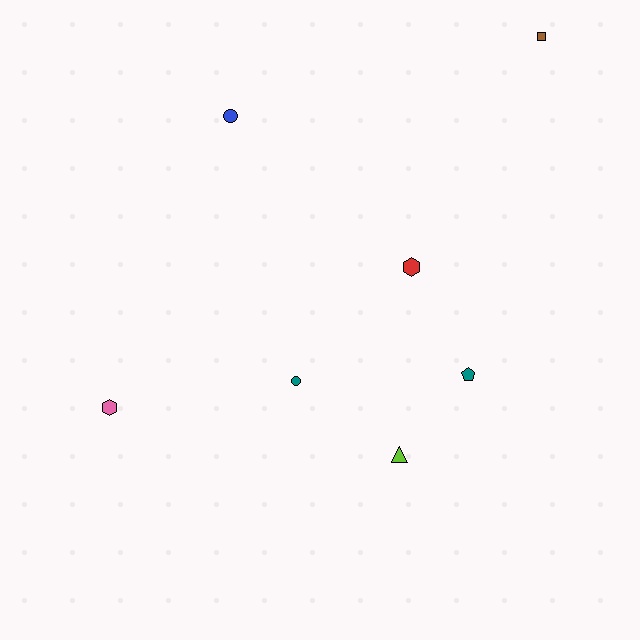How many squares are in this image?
There is 1 square.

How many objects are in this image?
There are 7 objects.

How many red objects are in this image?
There is 1 red object.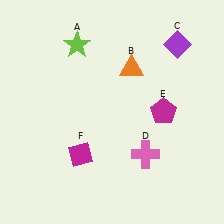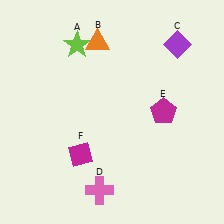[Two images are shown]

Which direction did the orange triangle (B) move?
The orange triangle (B) moved left.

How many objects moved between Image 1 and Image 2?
2 objects moved between the two images.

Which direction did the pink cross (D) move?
The pink cross (D) moved left.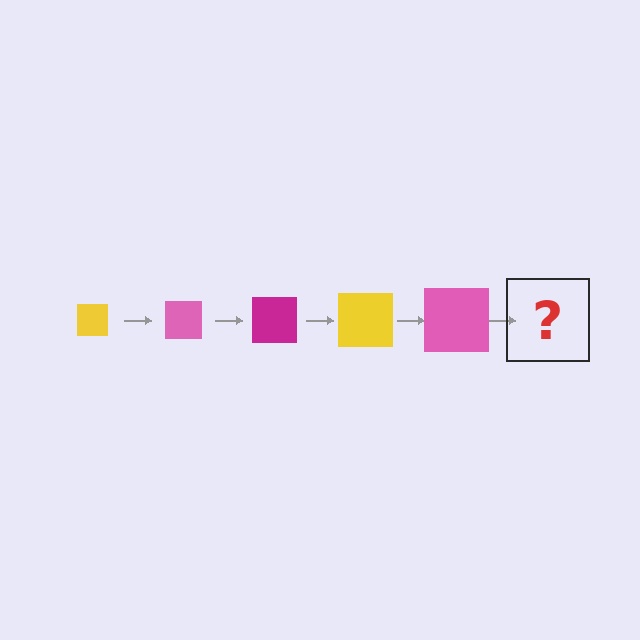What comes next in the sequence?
The next element should be a magenta square, larger than the previous one.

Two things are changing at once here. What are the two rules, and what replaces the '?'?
The two rules are that the square grows larger each step and the color cycles through yellow, pink, and magenta. The '?' should be a magenta square, larger than the previous one.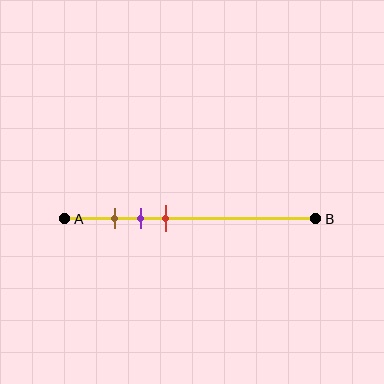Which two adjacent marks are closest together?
The brown and purple marks are the closest adjacent pair.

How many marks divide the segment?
There are 3 marks dividing the segment.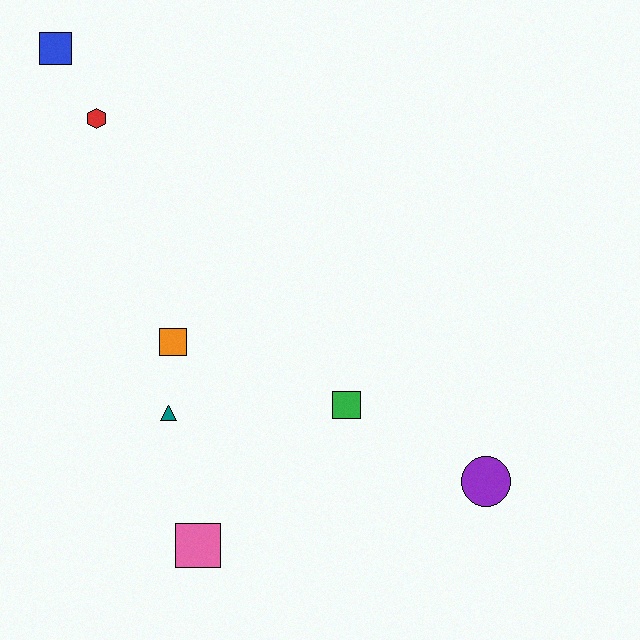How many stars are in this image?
There are no stars.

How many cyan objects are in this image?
There are no cyan objects.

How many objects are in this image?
There are 7 objects.